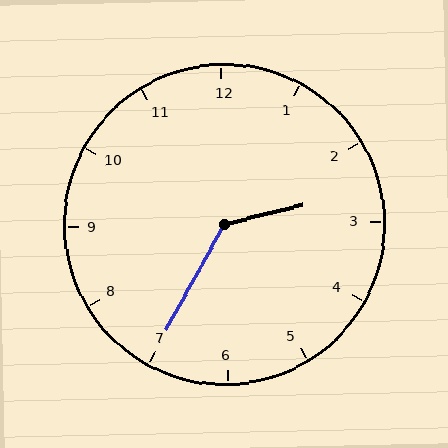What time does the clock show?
2:35.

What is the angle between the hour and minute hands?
Approximately 132 degrees.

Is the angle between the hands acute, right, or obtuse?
It is obtuse.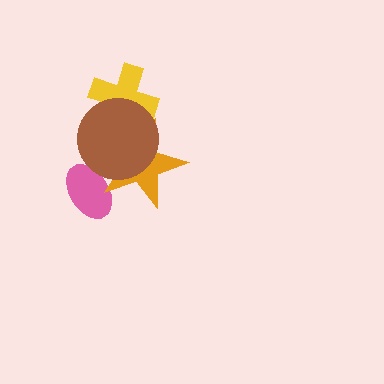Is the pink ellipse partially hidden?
Yes, it is partially covered by another shape.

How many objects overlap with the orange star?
3 objects overlap with the orange star.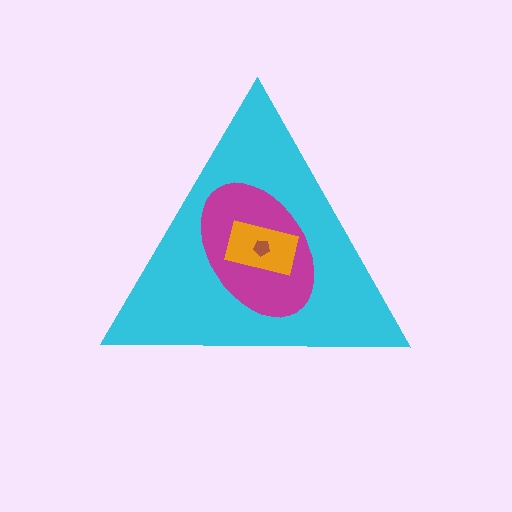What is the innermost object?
The brown pentagon.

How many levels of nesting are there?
4.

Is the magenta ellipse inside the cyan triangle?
Yes.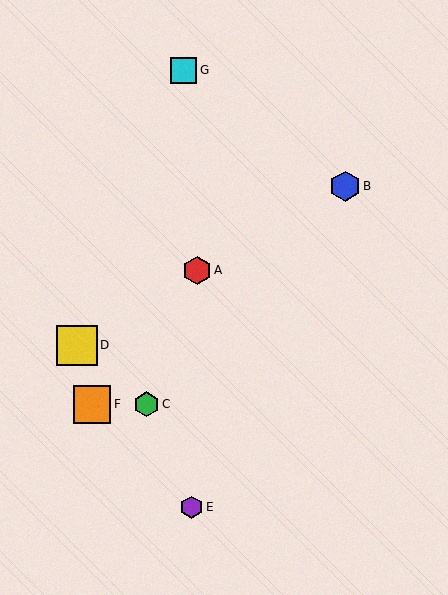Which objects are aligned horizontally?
Objects C, F are aligned horizontally.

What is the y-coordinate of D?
Object D is at y≈345.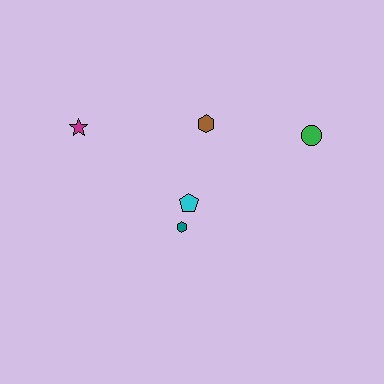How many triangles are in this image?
There are no triangles.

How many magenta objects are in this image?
There is 1 magenta object.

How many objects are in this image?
There are 5 objects.